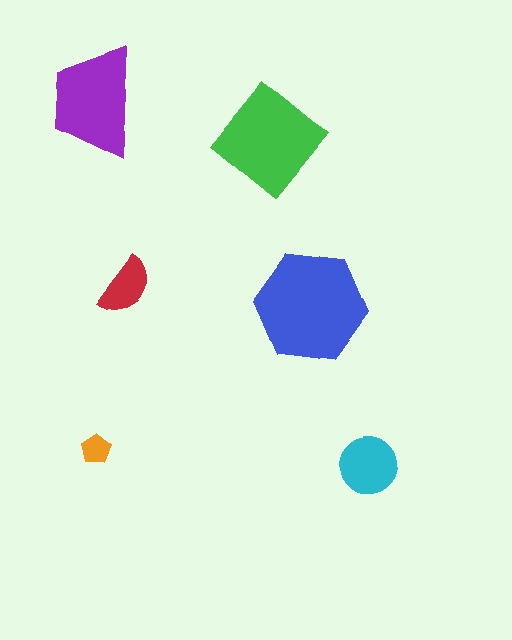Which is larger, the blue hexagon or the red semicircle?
The blue hexagon.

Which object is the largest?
The blue hexagon.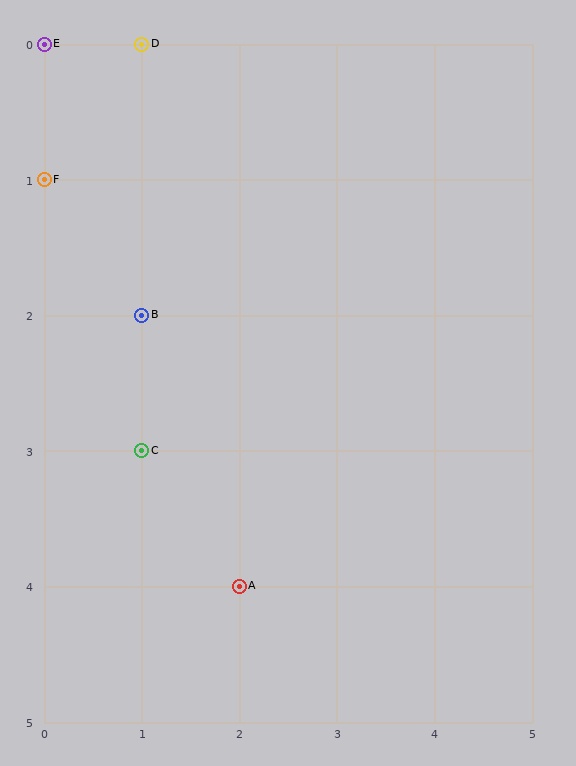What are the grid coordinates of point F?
Point F is at grid coordinates (0, 1).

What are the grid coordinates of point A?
Point A is at grid coordinates (2, 4).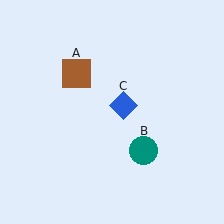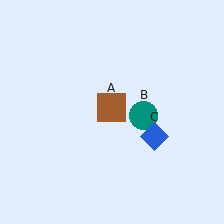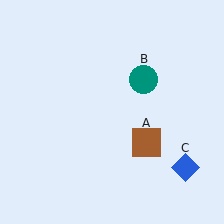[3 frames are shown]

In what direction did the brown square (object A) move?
The brown square (object A) moved down and to the right.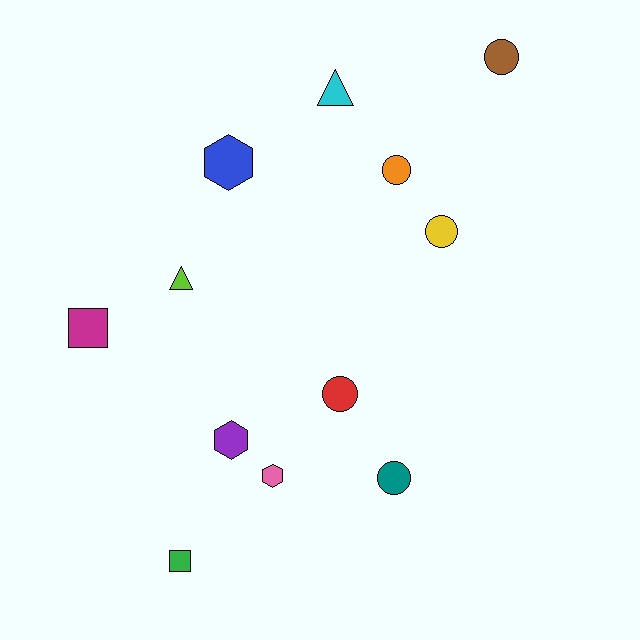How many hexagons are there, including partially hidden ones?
There are 3 hexagons.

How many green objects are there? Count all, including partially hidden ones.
There is 1 green object.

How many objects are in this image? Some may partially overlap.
There are 12 objects.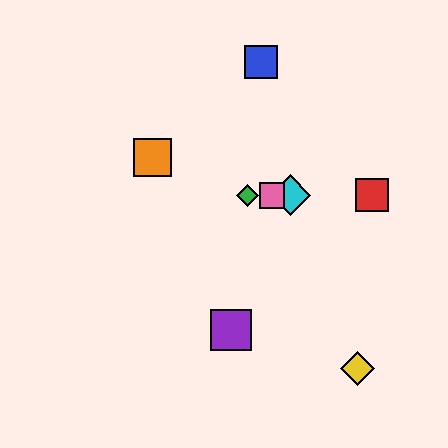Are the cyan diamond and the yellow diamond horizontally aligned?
No, the cyan diamond is at y≈195 and the yellow diamond is at y≈369.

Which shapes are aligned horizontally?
The red square, the green diamond, the cyan diamond, the pink square are aligned horizontally.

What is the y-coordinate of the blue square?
The blue square is at y≈62.